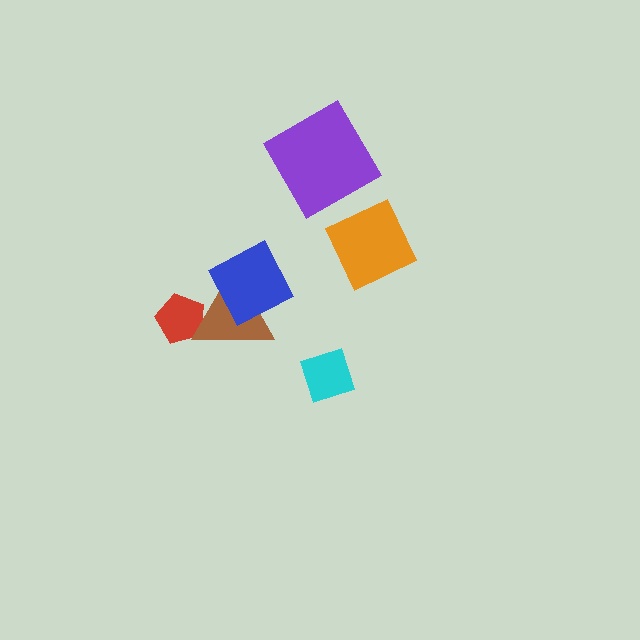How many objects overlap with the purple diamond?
0 objects overlap with the purple diamond.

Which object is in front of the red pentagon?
The brown triangle is in front of the red pentagon.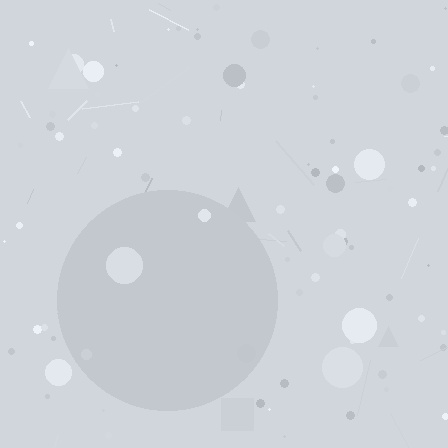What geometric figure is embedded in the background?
A circle is embedded in the background.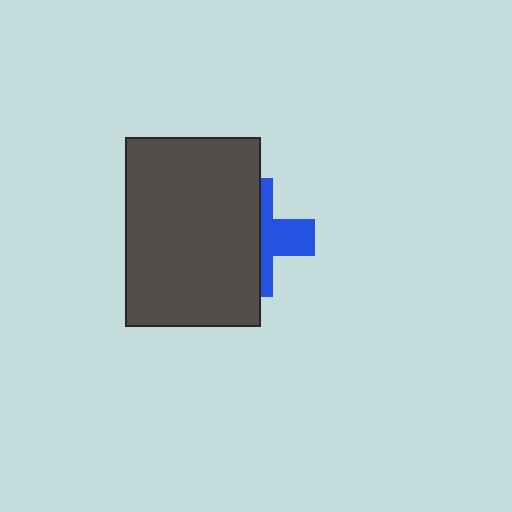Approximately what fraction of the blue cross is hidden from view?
Roughly 60% of the blue cross is hidden behind the dark gray rectangle.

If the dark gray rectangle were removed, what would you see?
You would see the complete blue cross.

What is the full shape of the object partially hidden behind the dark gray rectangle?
The partially hidden object is a blue cross.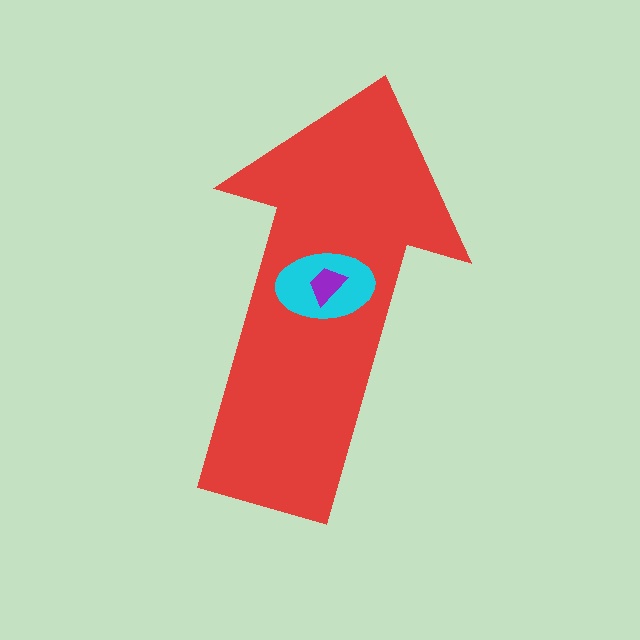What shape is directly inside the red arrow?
The cyan ellipse.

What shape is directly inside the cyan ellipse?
The purple trapezoid.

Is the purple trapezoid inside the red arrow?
Yes.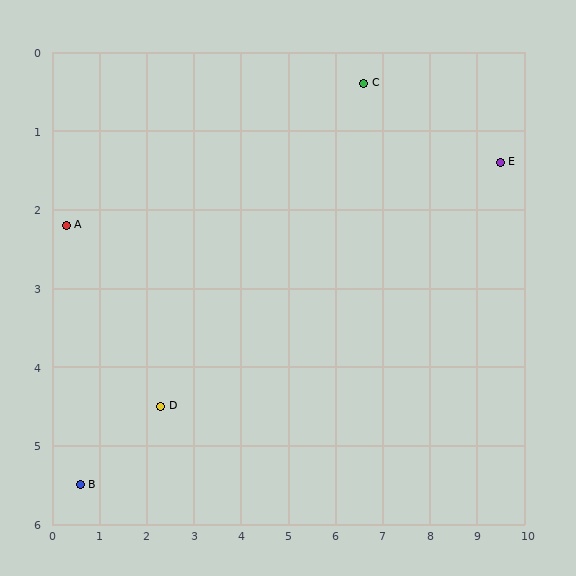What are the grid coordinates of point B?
Point B is at approximately (0.6, 5.5).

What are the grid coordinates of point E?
Point E is at approximately (9.5, 1.4).